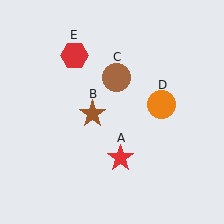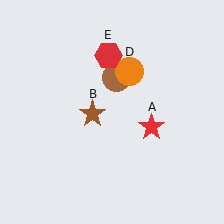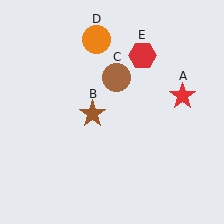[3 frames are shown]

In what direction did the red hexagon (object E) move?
The red hexagon (object E) moved right.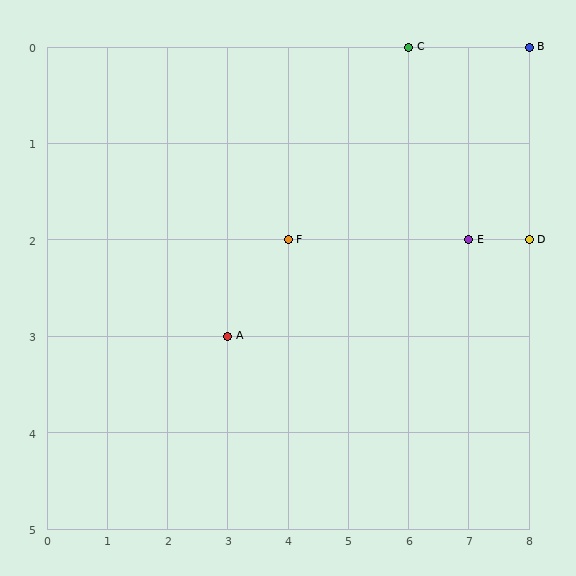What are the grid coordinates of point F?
Point F is at grid coordinates (4, 2).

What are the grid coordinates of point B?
Point B is at grid coordinates (8, 0).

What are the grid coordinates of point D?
Point D is at grid coordinates (8, 2).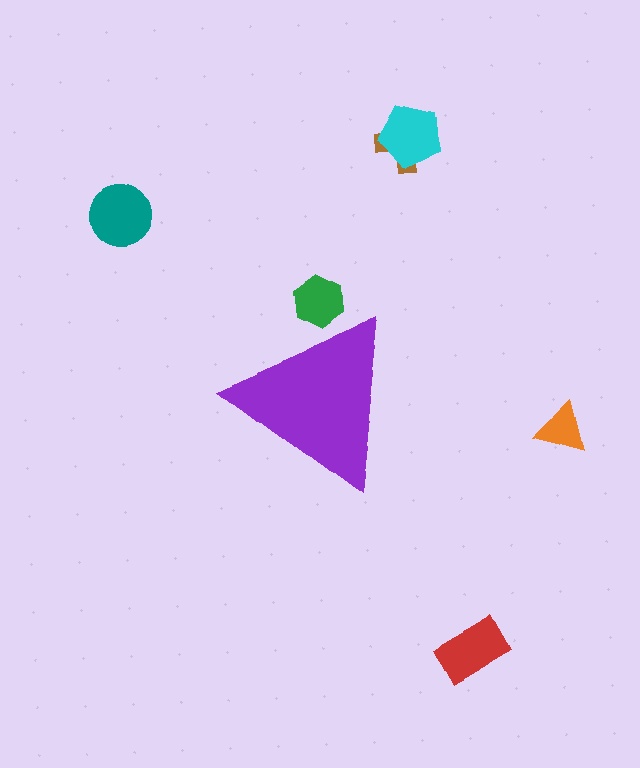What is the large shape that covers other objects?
A purple triangle.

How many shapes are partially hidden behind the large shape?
1 shape is partially hidden.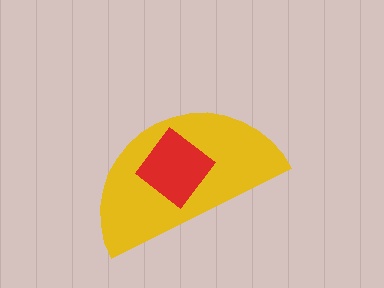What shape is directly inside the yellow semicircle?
The red diamond.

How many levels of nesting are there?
2.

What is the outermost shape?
The yellow semicircle.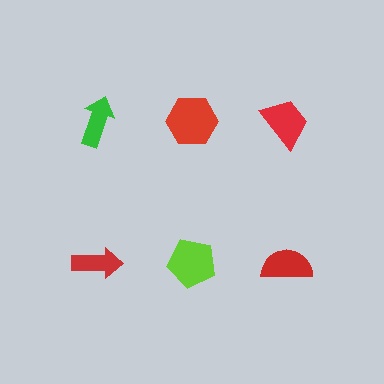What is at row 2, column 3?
A red semicircle.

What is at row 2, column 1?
A red arrow.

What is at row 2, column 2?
A lime pentagon.